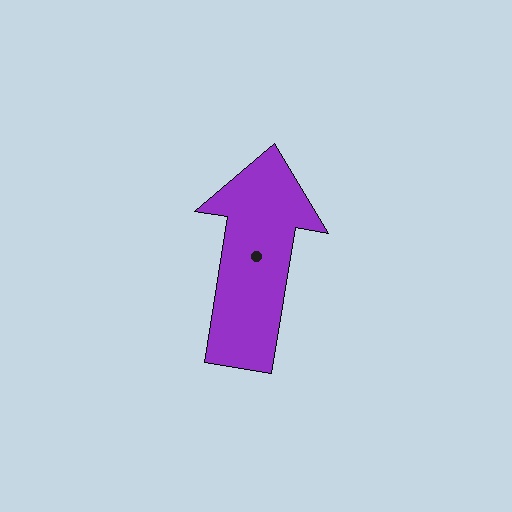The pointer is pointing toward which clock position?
Roughly 12 o'clock.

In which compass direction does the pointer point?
North.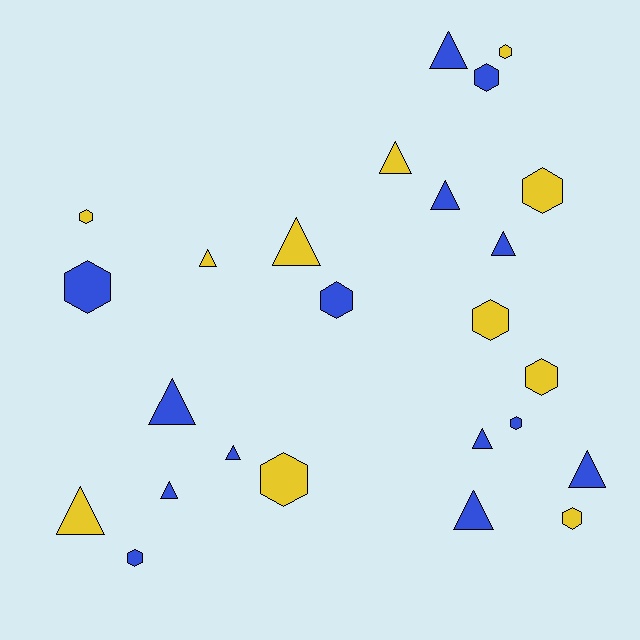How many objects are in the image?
There are 25 objects.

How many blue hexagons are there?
There are 5 blue hexagons.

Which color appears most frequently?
Blue, with 14 objects.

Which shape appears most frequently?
Triangle, with 13 objects.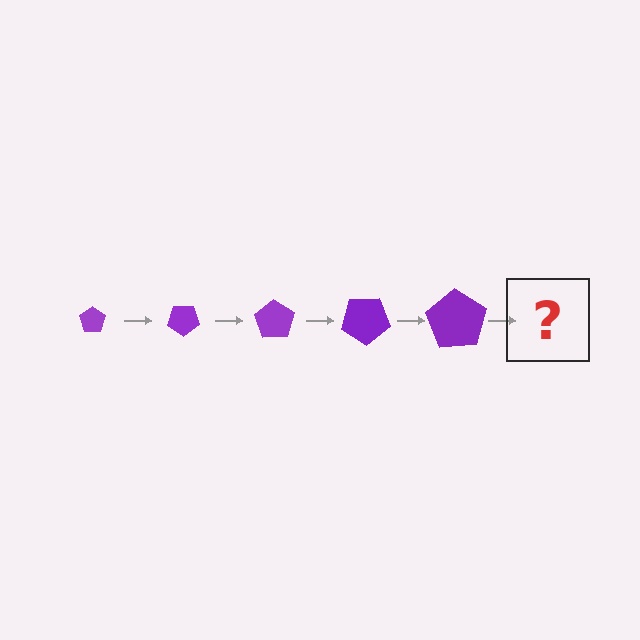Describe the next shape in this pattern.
It should be a pentagon, larger than the previous one and rotated 175 degrees from the start.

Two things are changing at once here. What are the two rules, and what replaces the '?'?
The two rules are that the pentagon grows larger each step and it rotates 35 degrees each step. The '?' should be a pentagon, larger than the previous one and rotated 175 degrees from the start.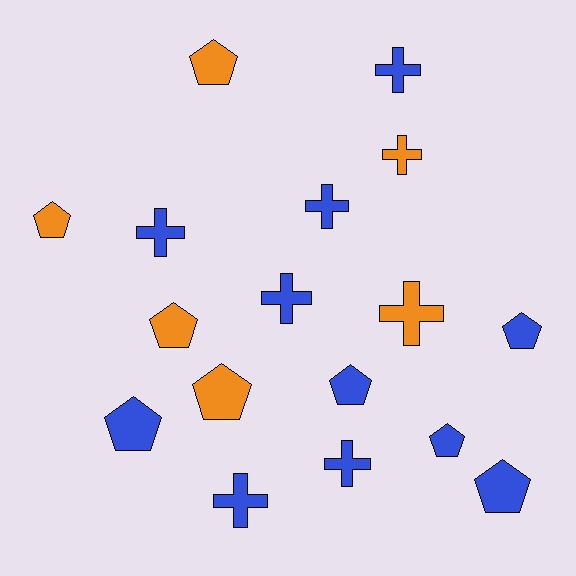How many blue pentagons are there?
There are 5 blue pentagons.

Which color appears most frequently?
Blue, with 11 objects.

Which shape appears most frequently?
Pentagon, with 9 objects.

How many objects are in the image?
There are 17 objects.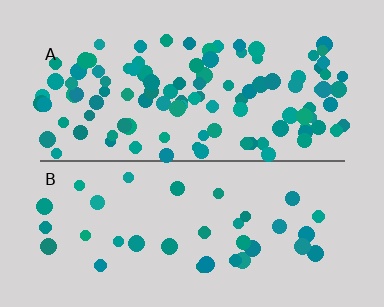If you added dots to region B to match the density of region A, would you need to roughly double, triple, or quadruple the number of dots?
Approximately triple.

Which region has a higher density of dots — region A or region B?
A (the top).